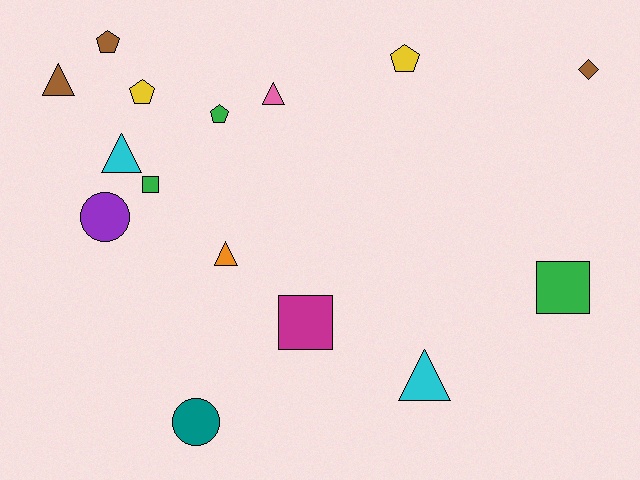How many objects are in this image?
There are 15 objects.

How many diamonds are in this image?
There is 1 diamond.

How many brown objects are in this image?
There are 3 brown objects.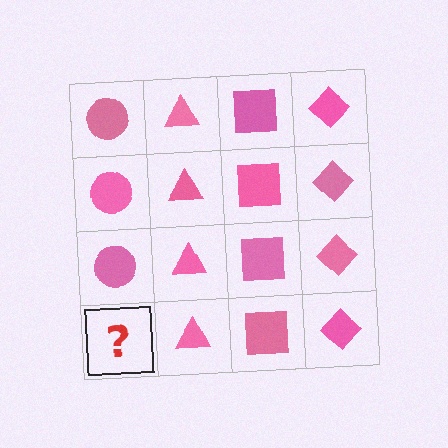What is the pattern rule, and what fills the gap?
The rule is that each column has a consistent shape. The gap should be filled with a pink circle.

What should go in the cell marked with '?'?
The missing cell should contain a pink circle.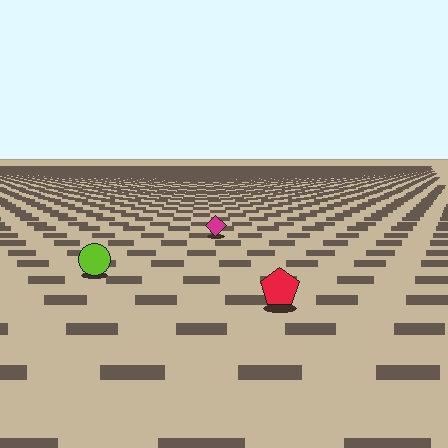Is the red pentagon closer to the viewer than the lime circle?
Yes. The red pentagon is closer — you can tell from the texture gradient: the ground texture is coarser near it.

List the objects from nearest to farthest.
From nearest to farthest: the red pentagon, the lime circle, the magenta diamond.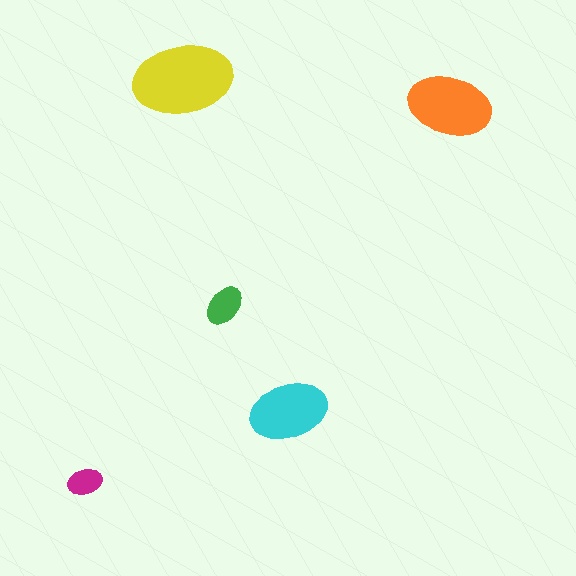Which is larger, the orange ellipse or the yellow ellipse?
The yellow one.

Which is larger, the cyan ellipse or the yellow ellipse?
The yellow one.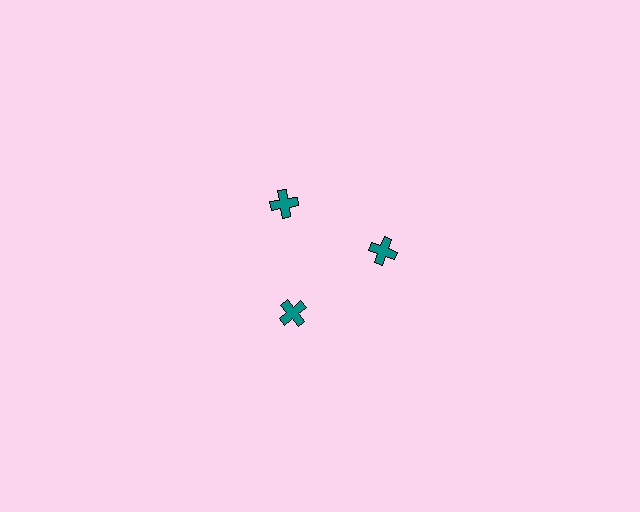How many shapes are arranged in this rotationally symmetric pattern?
There are 3 shapes, arranged in 3 groups of 1.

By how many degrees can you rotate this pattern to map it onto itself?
The pattern maps onto itself every 120 degrees of rotation.